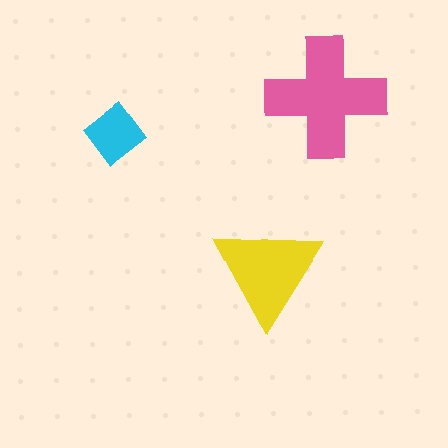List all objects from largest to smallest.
The pink cross, the yellow triangle, the cyan diamond.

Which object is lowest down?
The yellow triangle is bottommost.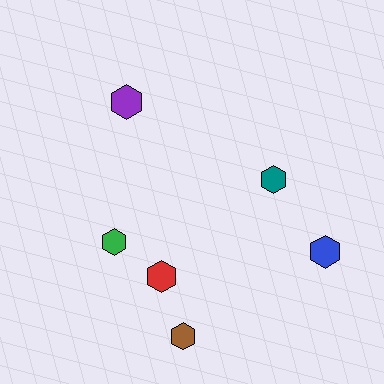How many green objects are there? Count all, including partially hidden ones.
There is 1 green object.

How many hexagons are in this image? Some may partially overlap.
There are 6 hexagons.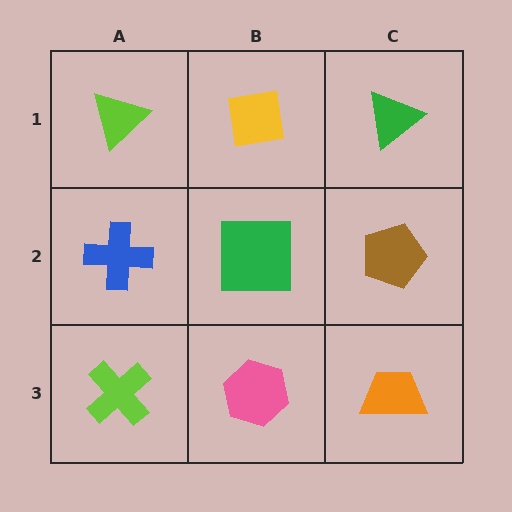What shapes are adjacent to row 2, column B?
A yellow square (row 1, column B), a pink hexagon (row 3, column B), a blue cross (row 2, column A), a brown pentagon (row 2, column C).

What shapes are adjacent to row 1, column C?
A brown pentagon (row 2, column C), a yellow square (row 1, column B).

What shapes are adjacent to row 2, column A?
A lime triangle (row 1, column A), a lime cross (row 3, column A), a green square (row 2, column B).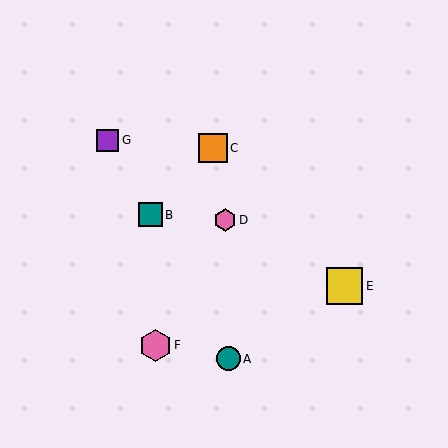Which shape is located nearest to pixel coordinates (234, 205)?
The pink hexagon (labeled D) at (225, 220) is nearest to that location.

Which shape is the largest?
The yellow square (labeled E) is the largest.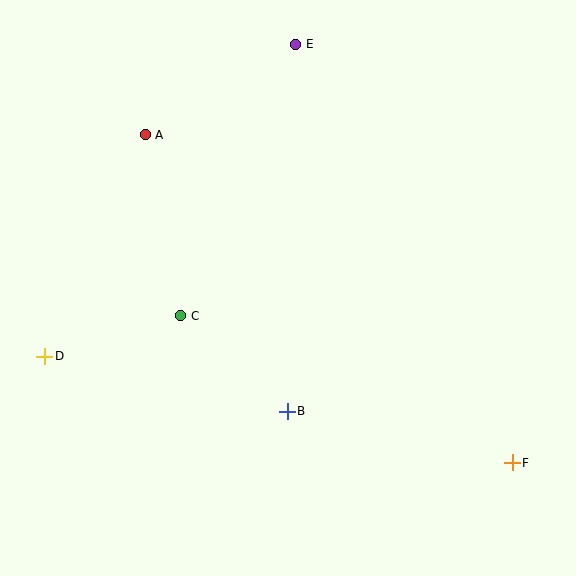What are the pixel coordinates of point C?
Point C is at (181, 316).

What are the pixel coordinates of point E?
Point E is at (296, 44).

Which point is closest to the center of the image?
Point C at (181, 316) is closest to the center.